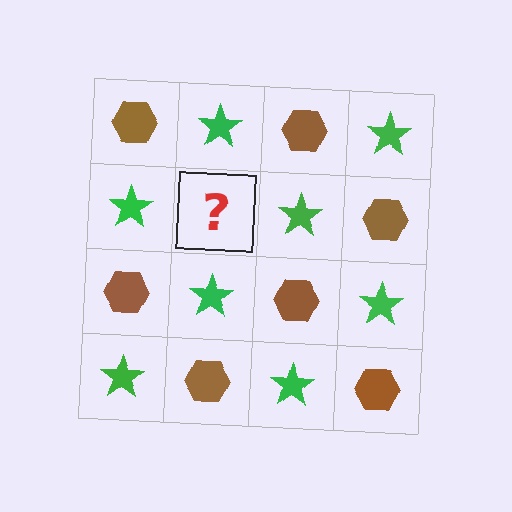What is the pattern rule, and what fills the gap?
The rule is that it alternates brown hexagon and green star in a checkerboard pattern. The gap should be filled with a brown hexagon.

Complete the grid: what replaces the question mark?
The question mark should be replaced with a brown hexagon.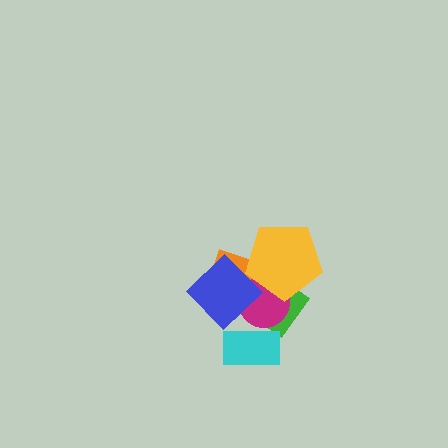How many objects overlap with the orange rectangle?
4 objects overlap with the orange rectangle.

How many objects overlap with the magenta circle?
5 objects overlap with the magenta circle.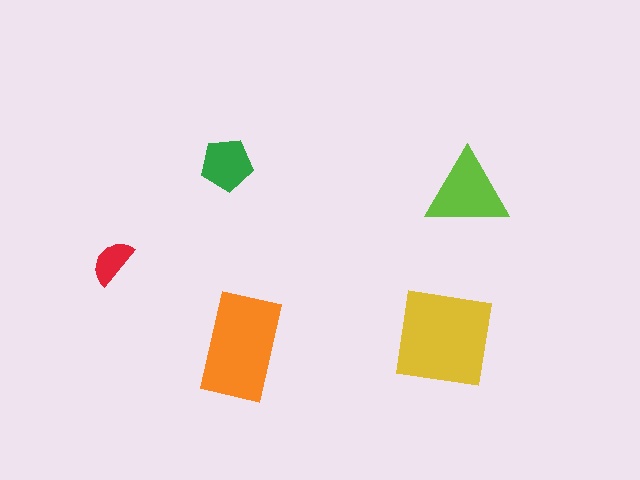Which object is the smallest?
The red semicircle.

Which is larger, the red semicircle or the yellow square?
The yellow square.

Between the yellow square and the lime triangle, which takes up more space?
The yellow square.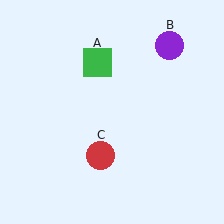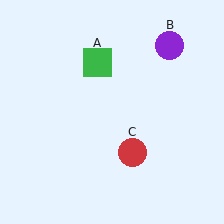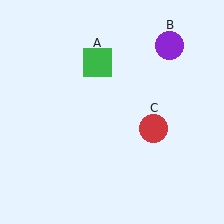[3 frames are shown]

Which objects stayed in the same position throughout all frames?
Green square (object A) and purple circle (object B) remained stationary.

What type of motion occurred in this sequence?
The red circle (object C) rotated counterclockwise around the center of the scene.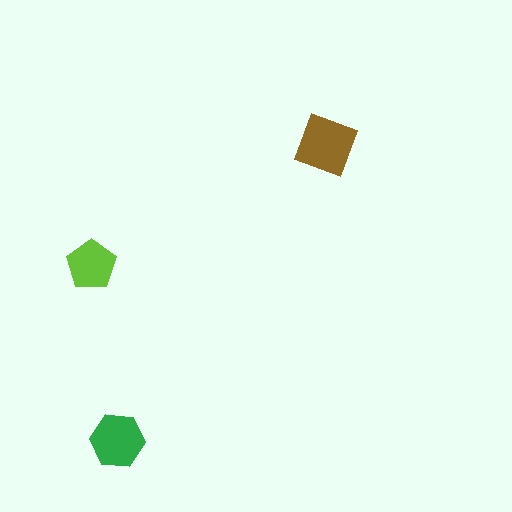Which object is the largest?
The brown diamond.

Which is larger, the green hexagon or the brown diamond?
The brown diamond.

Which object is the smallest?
The lime pentagon.